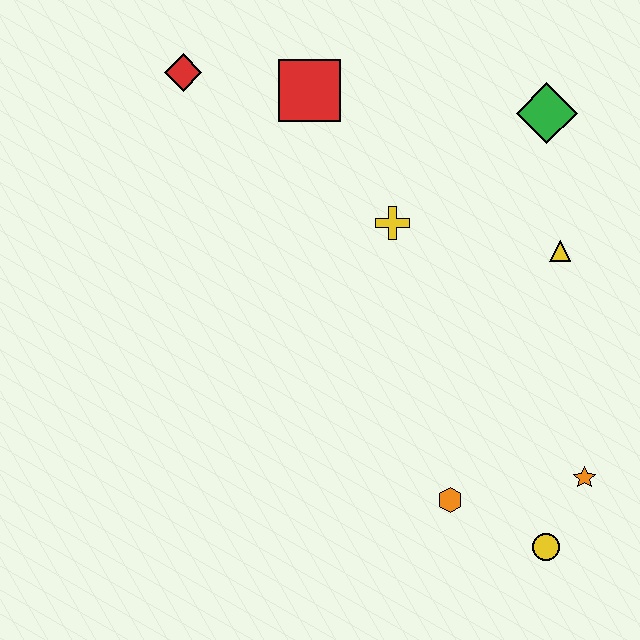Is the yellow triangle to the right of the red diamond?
Yes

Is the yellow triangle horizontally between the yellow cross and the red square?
No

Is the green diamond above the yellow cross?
Yes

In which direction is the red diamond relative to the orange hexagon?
The red diamond is above the orange hexagon.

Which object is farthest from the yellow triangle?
The red diamond is farthest from the yellow triangle.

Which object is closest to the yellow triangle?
The green diamond is closest to the yellow triangle.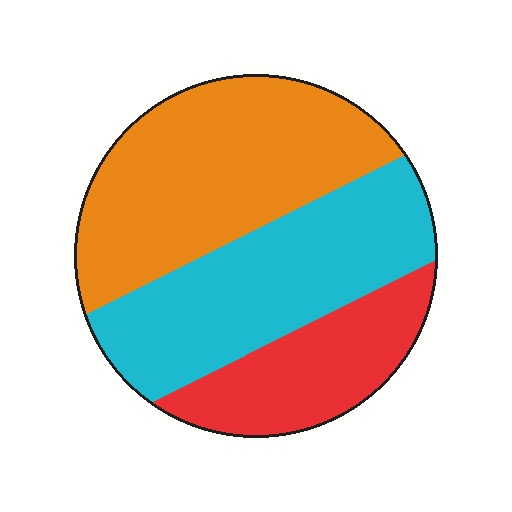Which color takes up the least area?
Red, at roughly 20%.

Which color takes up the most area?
Orange, at roughly 40%.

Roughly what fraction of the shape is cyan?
Cyan covers around 35% of the shape.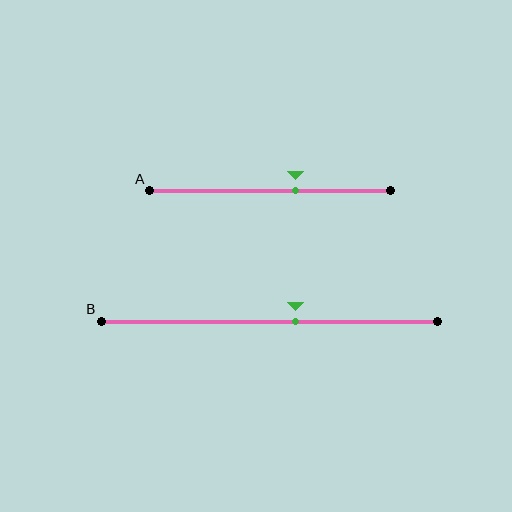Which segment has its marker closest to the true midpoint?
Segment B has its marker closest to the true midpoint.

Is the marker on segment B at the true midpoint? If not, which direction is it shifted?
No, the marker on segment B is shifted to the right by about 8% of the segment length.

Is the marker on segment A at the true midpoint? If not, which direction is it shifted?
No, the marker on segment A is shifted to the right by about 10% of the segment length.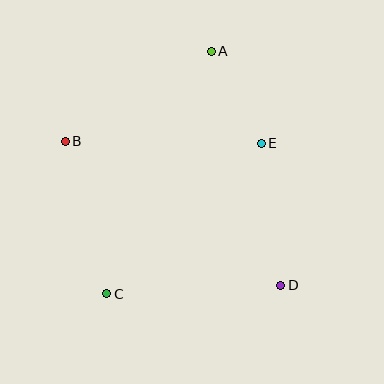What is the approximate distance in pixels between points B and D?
The distance between B and D is approximately 259 pixels.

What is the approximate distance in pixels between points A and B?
The distance between A and B is approximately 171 pixels.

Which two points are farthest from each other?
Points A and C are farthest from each other.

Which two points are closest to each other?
Points A and E are closest to each other.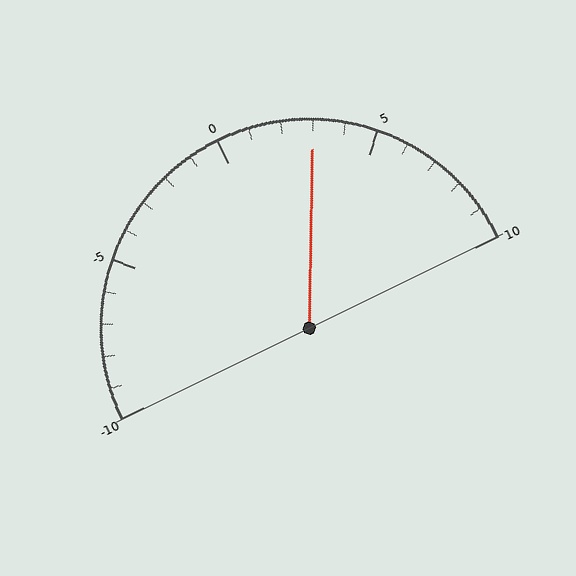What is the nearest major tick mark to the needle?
The nearest major tick mark is 5.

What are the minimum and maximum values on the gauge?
The gauge ranges from -10 to 10.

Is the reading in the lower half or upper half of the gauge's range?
The reading is in the upper half of the range (-10 to 10).